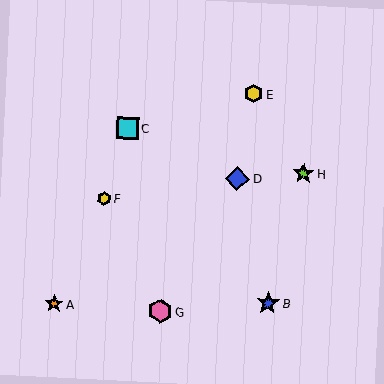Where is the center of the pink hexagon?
The center of the pink hexagon is at (160, 311).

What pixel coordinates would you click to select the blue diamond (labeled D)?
Click at (237, 179) to select the blue diamond D.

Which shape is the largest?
The blue diamond (labeled D) is the largest.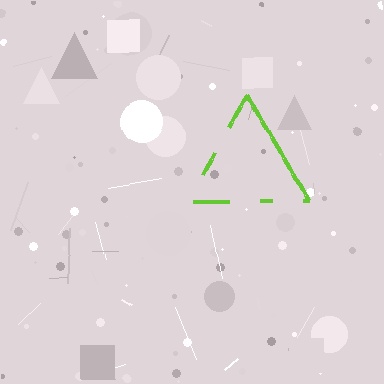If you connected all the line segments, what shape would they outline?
They would outline a triangle.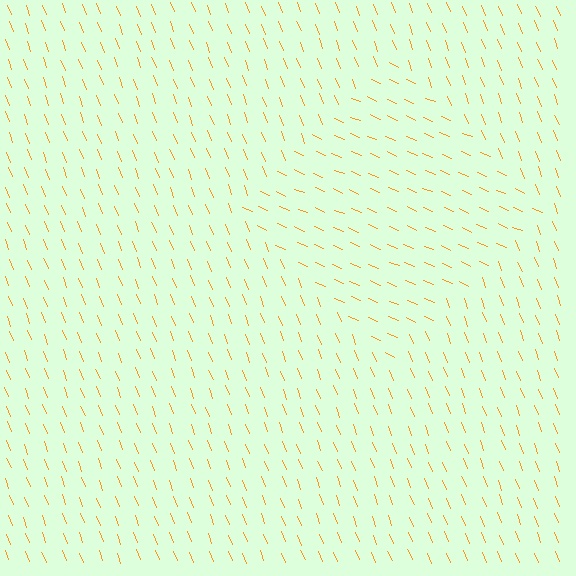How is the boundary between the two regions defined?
The boundary is defined purely by a change in line orientation (approximately 45 degrees difference). All lines are the same color and thickness.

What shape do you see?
I see a diamond.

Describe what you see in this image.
The image is filled with small orange line segments. A diamond region in the image has lines oriented differently from the surrounding lines, creating a visible texture boundary.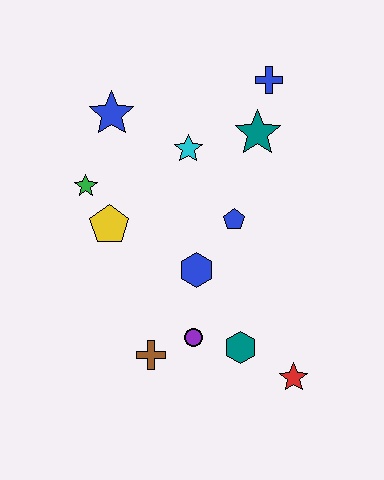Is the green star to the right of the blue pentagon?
No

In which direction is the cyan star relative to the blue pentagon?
The cyan star is above the blue pentagon.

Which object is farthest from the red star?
The blue star is farthest from the red star.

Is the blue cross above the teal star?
Yes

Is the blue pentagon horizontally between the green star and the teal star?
Yes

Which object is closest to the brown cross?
The purple circle is closest to the brown cross.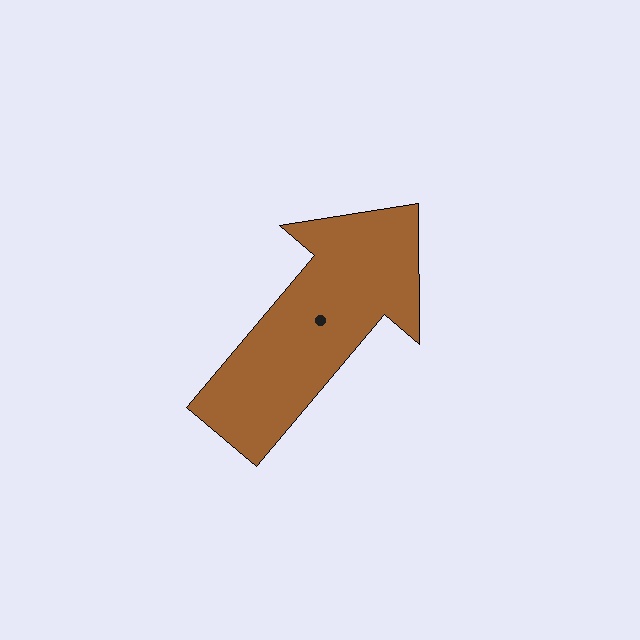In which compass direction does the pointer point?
Northeast.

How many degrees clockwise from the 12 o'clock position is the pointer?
Approximately 40 degrees.